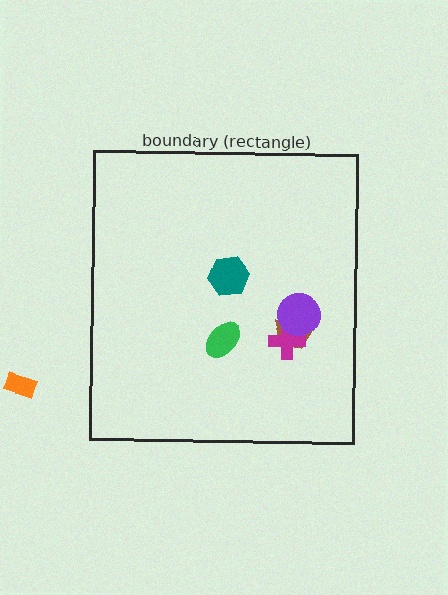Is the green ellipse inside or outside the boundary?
Inside.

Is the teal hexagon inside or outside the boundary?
Inside.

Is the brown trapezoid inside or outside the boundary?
Inside.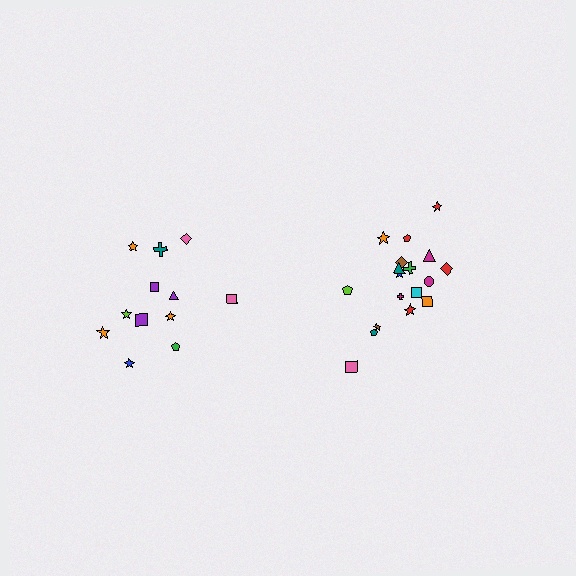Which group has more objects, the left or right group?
The right group.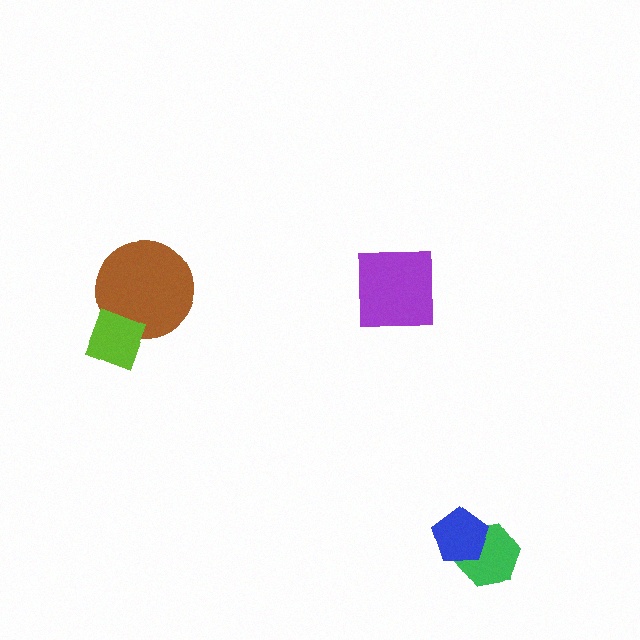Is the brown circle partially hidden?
Yes, it is partially covered by another shape.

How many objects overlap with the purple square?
0 objects overlap with the purple square.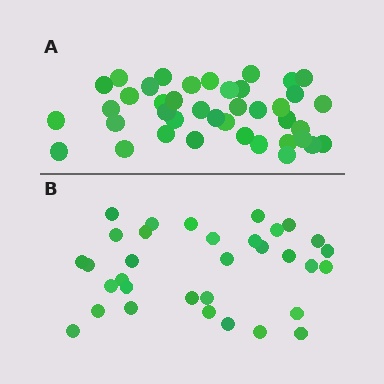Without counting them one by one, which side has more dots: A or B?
Region A (the top region) has more dots.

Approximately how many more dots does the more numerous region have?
Region A has roughly 8 or so more dots than region B.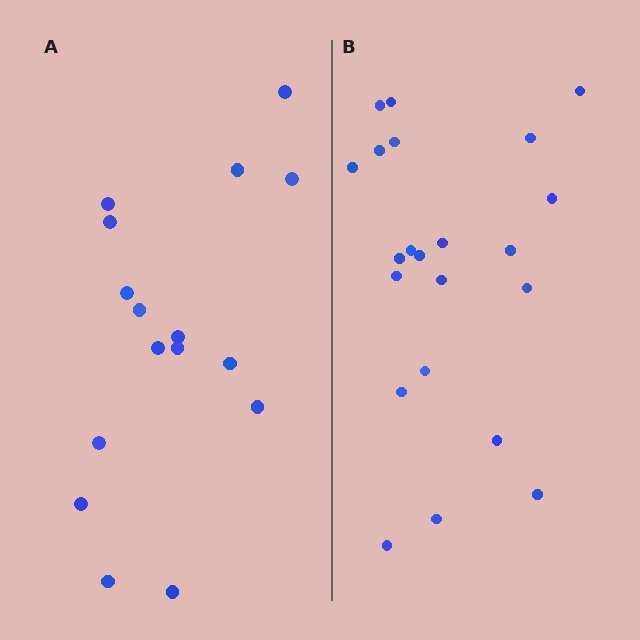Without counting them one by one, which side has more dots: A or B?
Region B (the right region) has more dots.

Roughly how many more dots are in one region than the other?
Region B has about 6 more dots than region A.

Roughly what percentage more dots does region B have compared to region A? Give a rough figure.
About 40% more.